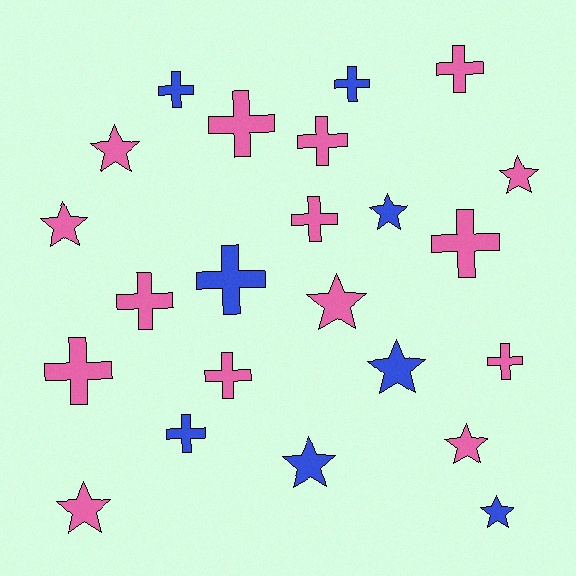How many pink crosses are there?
There are 9 pink crosses.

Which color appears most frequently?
Pink, with 15 objects.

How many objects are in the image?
There are 23 objects.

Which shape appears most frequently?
Cross, with 13 objects.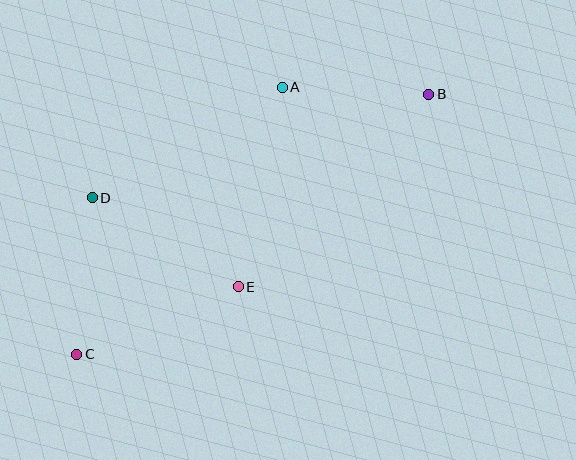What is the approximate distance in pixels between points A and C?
The distance between A and C is approximately 337 pixels.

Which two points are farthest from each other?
Points B and C are farthest from each other.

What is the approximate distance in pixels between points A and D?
The distance between A and D is approximately 220 pixels.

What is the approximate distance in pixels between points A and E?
The distance between A and E is approximately 204 pixels.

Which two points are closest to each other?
Points A and B are closest to each other.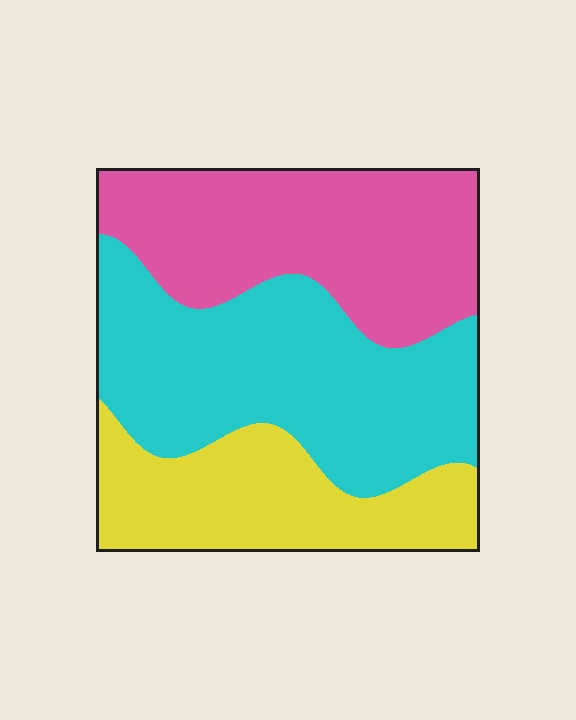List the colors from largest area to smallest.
From largest to smallest: cyan, pink, yellow.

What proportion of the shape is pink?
Pink takes up about one third (1/3) of the shape.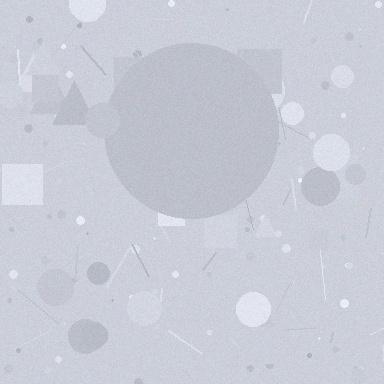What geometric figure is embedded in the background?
A circle is embedded in the background.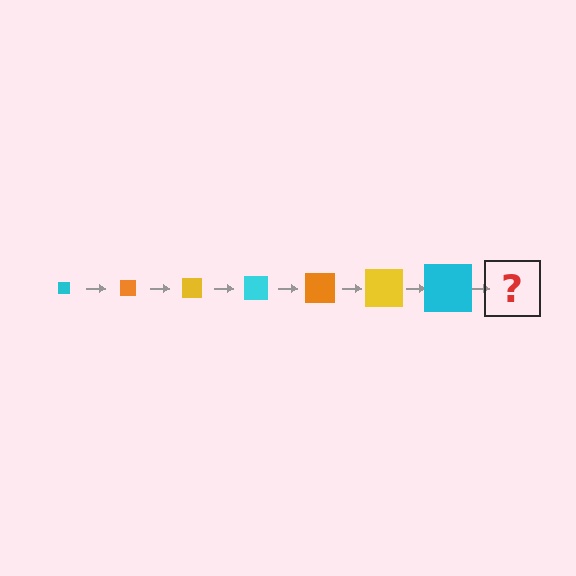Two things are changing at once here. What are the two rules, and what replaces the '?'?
The two rules are that the square grows larger each step and the color cycles through cyan, orange, and yellow. The '?' should be an orange square, larger than the previous one.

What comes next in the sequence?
The next element should be an orange square, larger than the previous one.